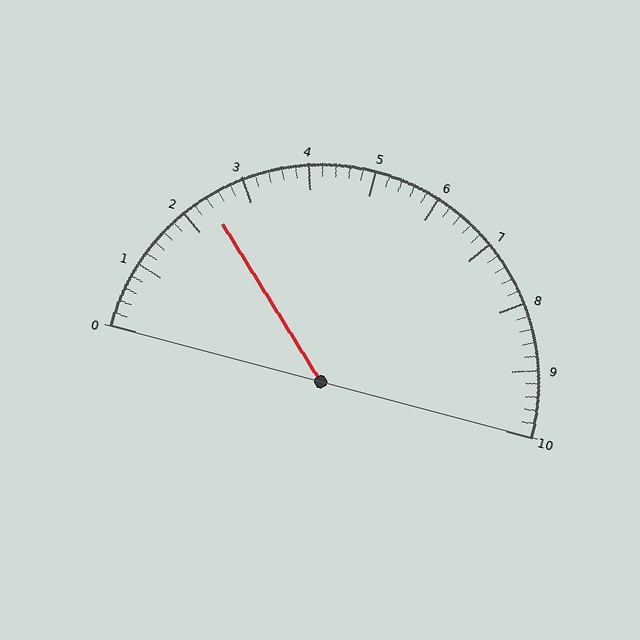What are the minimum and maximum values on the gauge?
The gauge ranges from 0 to 10.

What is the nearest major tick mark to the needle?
The nearest major tick mark is 2.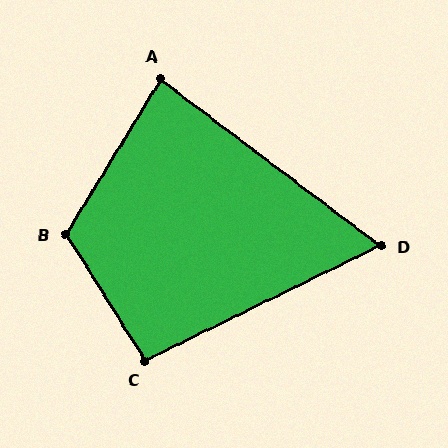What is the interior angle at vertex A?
Approximately 84 degrees (acute).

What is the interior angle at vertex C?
Approximately 96 degrees (obtuse).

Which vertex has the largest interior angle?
B, at approximately 117 degrees.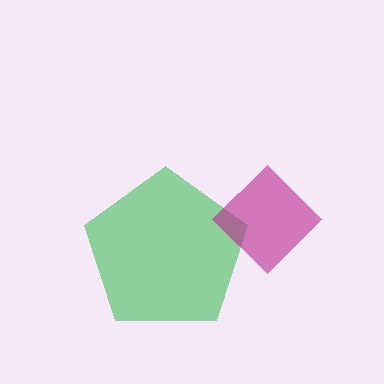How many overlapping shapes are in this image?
There are 2 overlapping shapes in the image.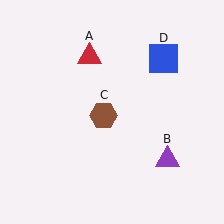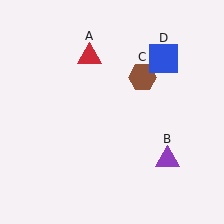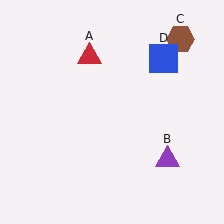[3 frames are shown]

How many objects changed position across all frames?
1 object changed position: brown hexagon (object C).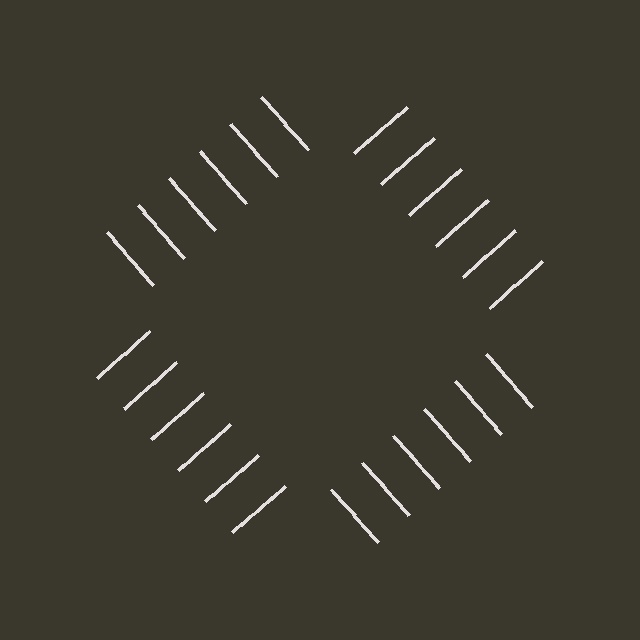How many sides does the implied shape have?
4 sides — the line-ends trace a square.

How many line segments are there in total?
24 — 6 along each of the 4 edges.